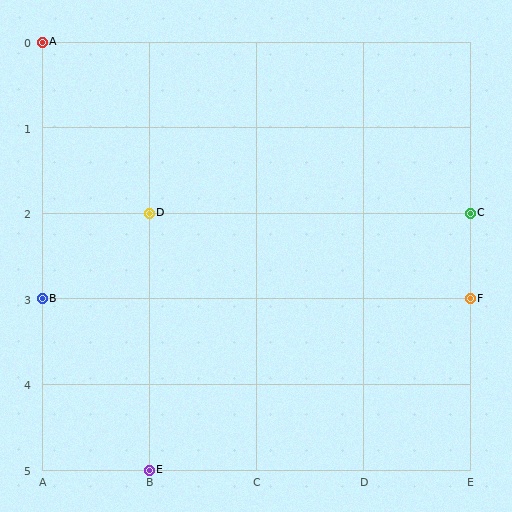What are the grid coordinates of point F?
Point F is at grid coordinates (E, 3).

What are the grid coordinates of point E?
Point E is at grid coordinates (B, 5).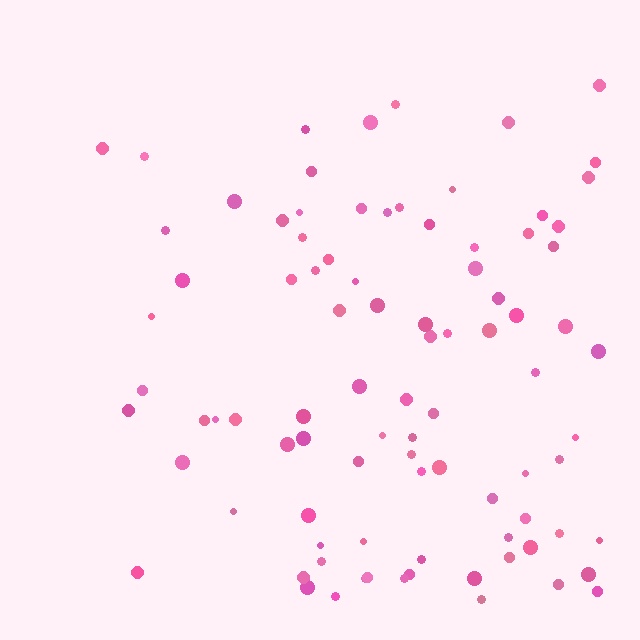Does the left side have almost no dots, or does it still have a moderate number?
Still a moderate number, just noticeably fewer than the right.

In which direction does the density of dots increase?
From left to right, with the right side densest.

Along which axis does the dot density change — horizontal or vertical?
Horizontal.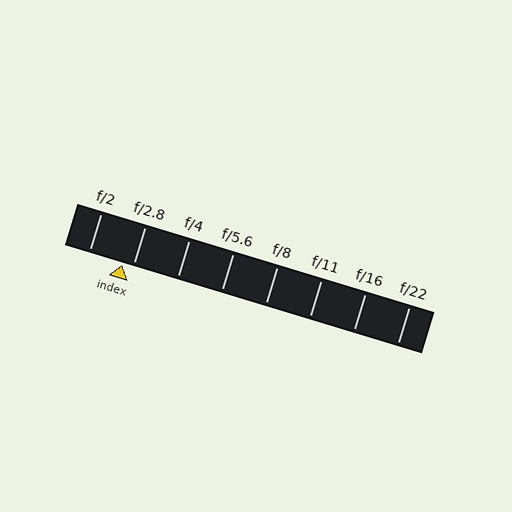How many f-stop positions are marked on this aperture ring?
There are 8 f-stop positions marked.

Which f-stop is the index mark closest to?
The index mark is closest to f/2.8.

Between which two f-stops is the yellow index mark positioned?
The index mark is between f/2 and f/2.8.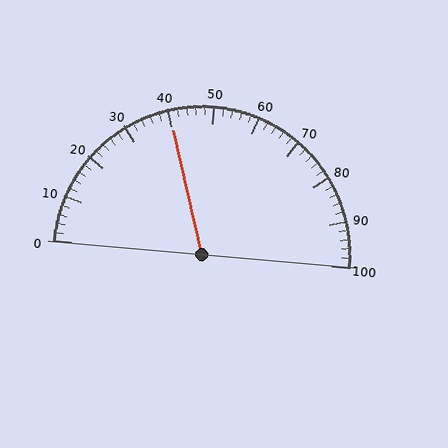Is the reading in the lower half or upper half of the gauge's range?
The reading is in the lower half of the range (0 to 100).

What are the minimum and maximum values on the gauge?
The gauge ranges from 0 to 100.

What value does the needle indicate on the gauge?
The needle indicates approximately 40.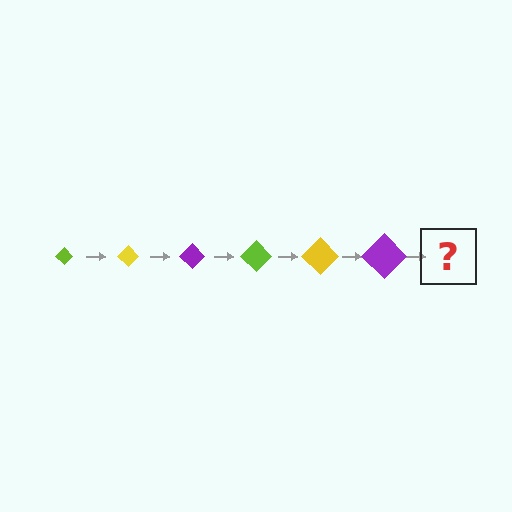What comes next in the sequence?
The next element should be a lime diamond, larger than the previous one.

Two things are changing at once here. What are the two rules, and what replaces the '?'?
The two rules are that the diamond grows larger each step and the color cycles through lime, yellow, and purple. The '?' should be a lime diamond, larger than the previous one.